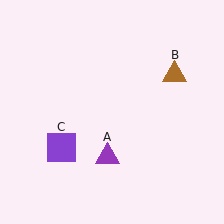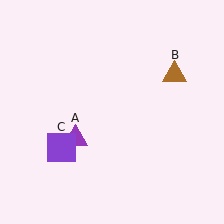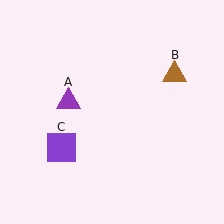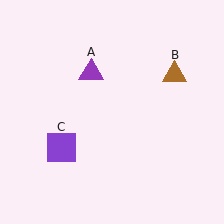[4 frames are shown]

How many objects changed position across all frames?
1 object changed position: purple triangle (object A).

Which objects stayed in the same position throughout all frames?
Brown triangle (object B) and purple square (object C) remained stationary.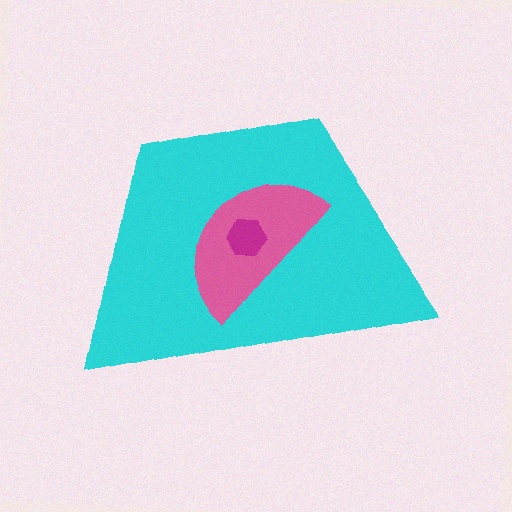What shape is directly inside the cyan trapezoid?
The pink semicircle.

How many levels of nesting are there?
3.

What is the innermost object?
The magenta hexagon.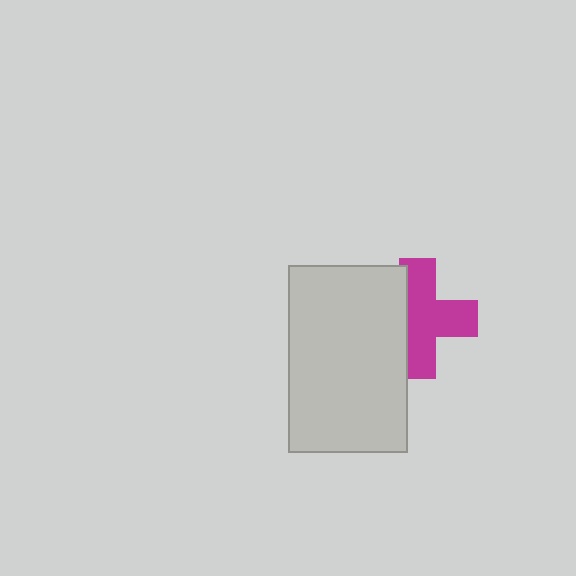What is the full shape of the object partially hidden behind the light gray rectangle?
The partially hidden object is a magenta cross.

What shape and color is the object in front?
The object in front is a light gray rectangle.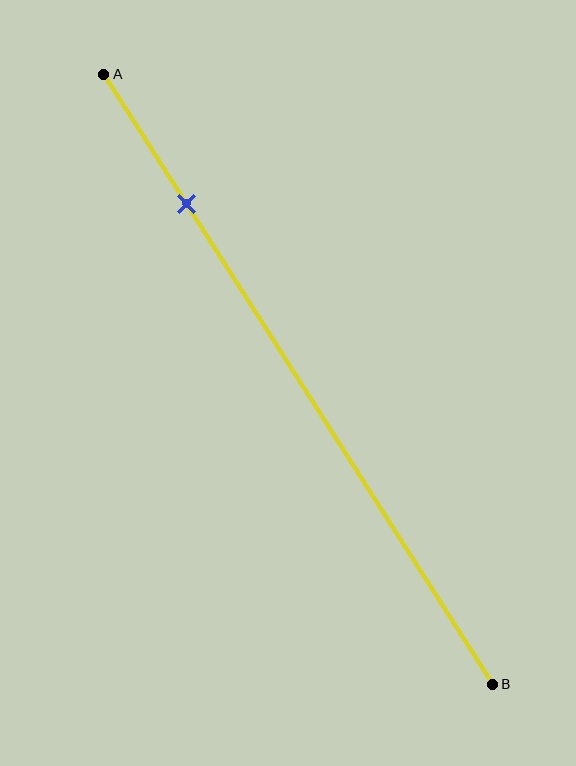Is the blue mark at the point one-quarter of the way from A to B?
No, the mark is at about 20% from A, not at the 25% one-quarter point.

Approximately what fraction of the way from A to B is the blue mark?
The blue mark is approximately 20% of the way from A to B.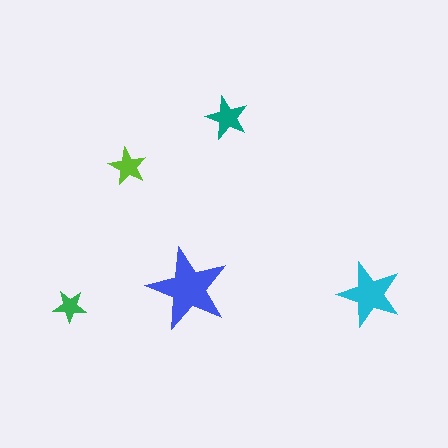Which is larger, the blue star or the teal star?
The blue one.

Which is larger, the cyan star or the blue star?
The blue one.